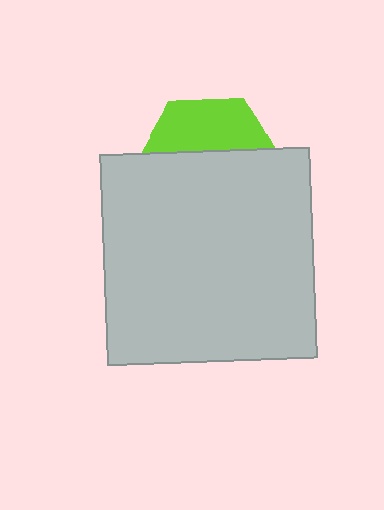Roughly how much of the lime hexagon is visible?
A small part of it is visible (roughly 37%).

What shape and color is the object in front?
The object in front is a light gray square.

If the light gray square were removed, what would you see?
You would see the complete lime hexagon.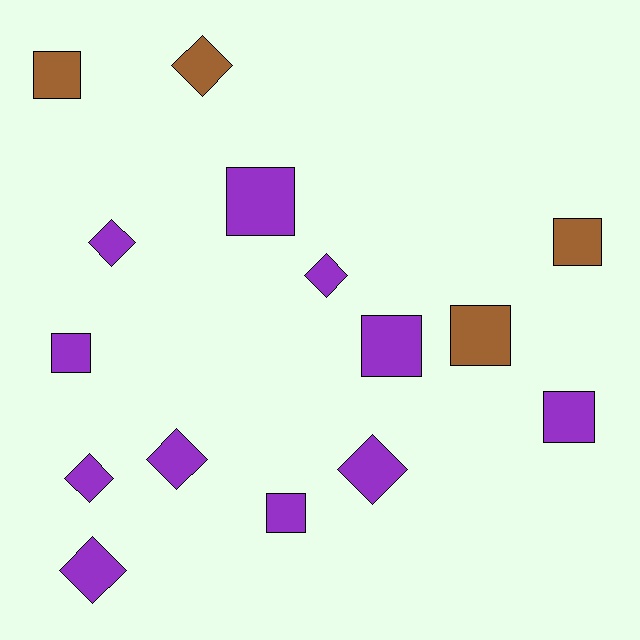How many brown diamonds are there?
There is 1 brown diamond.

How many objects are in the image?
There are 15 objects.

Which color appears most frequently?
Purple, with 11 objects.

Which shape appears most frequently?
Square, with 8 objects.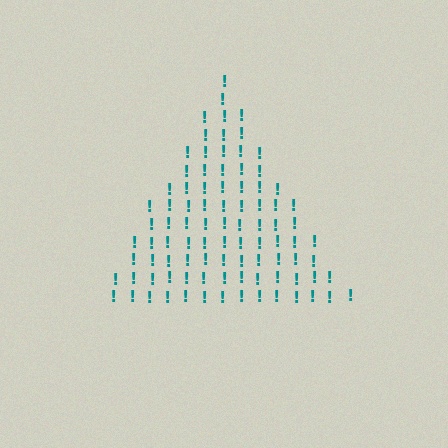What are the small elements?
The small elements are exclamation marks.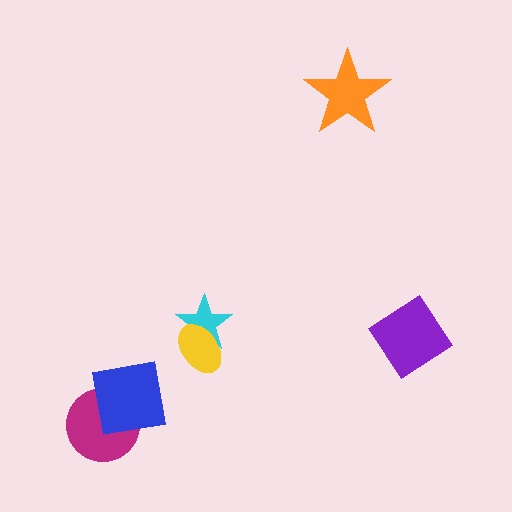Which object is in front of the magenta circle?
The blue square is in front of the magenta circle.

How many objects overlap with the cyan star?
1 object overlaps with the cyan star.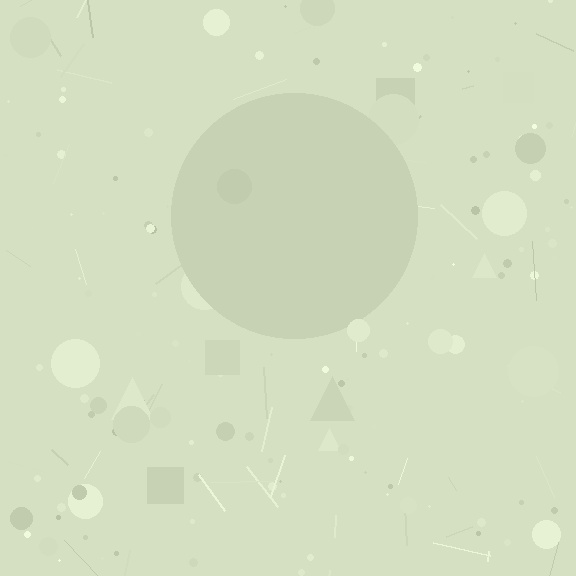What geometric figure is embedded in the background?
A circle is embedded in the background.